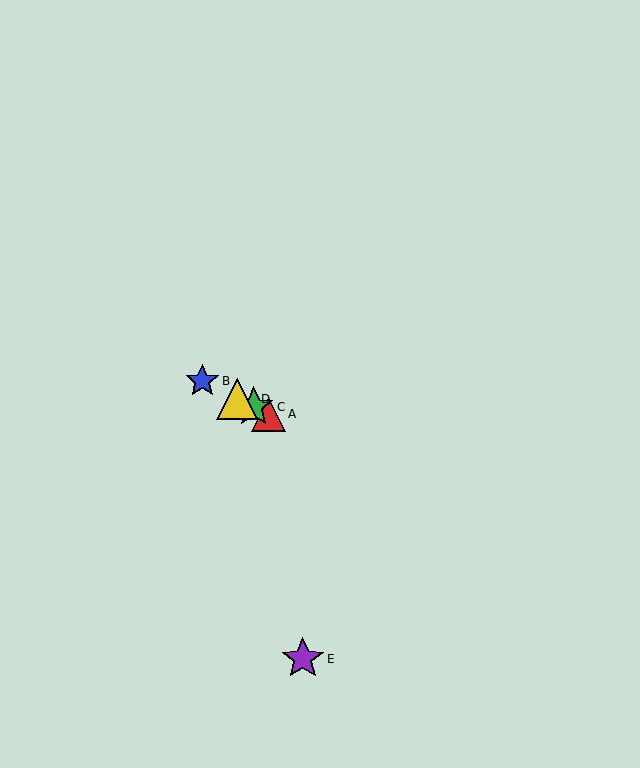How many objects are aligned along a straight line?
4 objects (A, B, C, D) are aligned along a straight line.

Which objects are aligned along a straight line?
Objects A, B, C, D are aligned along a straight line.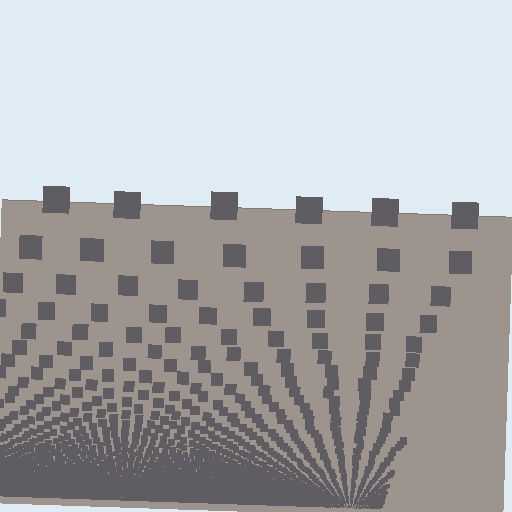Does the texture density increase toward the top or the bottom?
Density increases toward the bottom.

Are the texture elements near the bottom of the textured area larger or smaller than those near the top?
Smaller. The gradient is inverted — elements near the bottom are smaller and denser.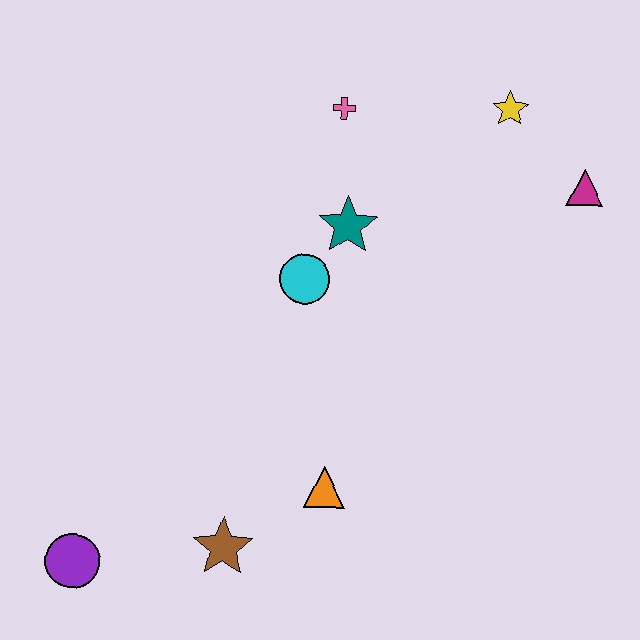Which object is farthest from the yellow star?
The purple circle is farthest from the yellow star.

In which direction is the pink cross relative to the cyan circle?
The pink cross is above the cyan circle.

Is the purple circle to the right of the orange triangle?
No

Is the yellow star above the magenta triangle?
Yes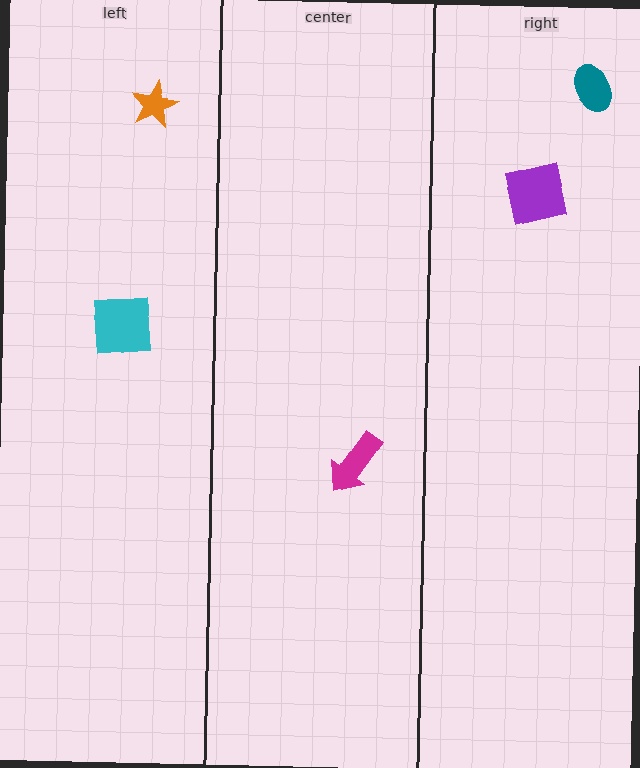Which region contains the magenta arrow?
The center region.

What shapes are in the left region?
The orange star, the cyan square.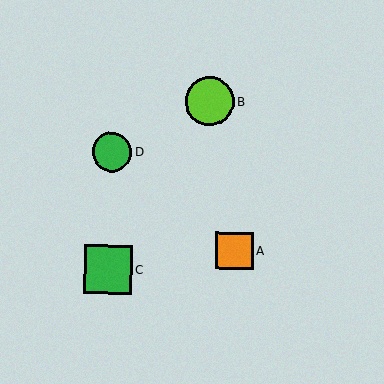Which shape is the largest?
The lime circle (labeled B) is the largest.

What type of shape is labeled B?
Shape B is a lime circle.